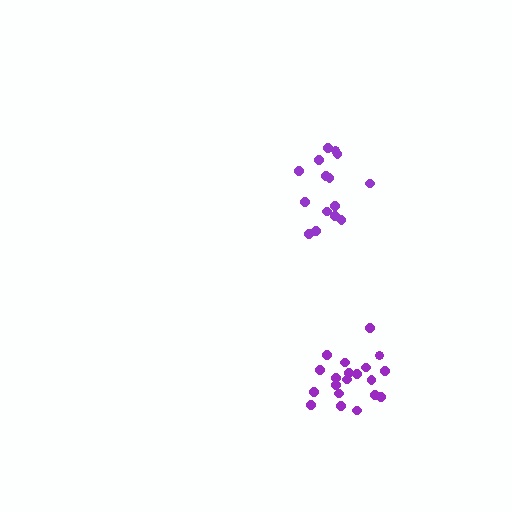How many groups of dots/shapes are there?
There are 2 groups.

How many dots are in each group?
Group 1: 15 dots, Group 2: 20 dots (35 total).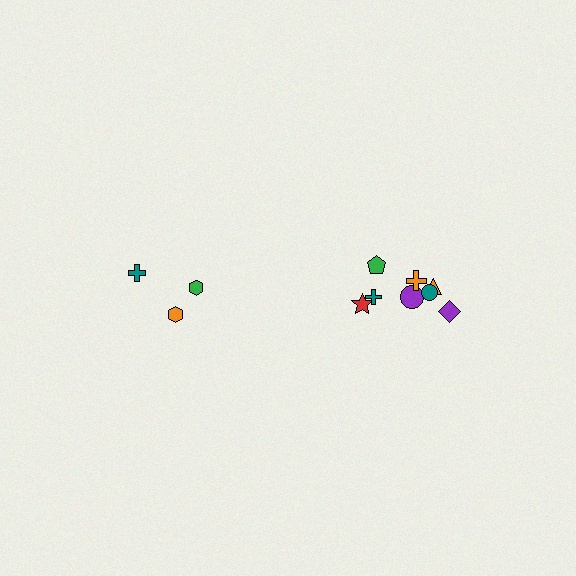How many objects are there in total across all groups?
There are 11 objects.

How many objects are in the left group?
There are 3 objects.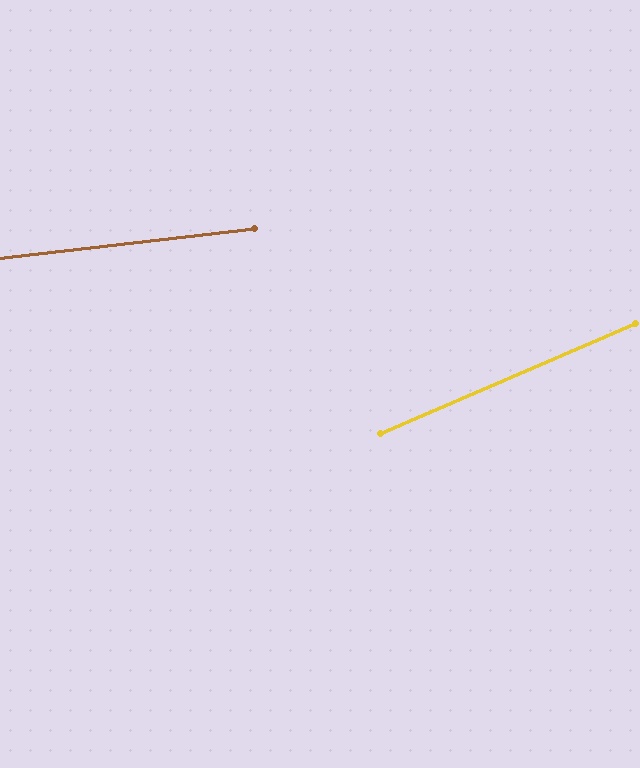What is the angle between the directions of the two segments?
Approximately 17 degrees.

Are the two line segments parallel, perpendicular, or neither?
Neither parallel nor perpendicular — they differ by about 17°.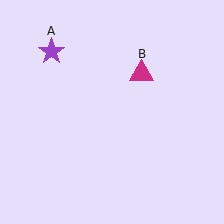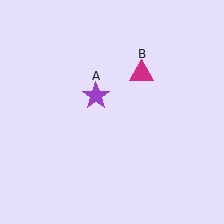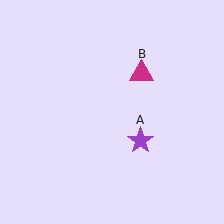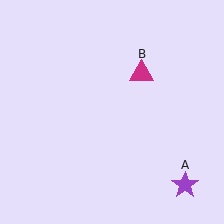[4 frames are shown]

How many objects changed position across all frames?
1 object changed position: purple star (object A).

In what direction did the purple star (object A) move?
The purple star (object A) moved down and to the right.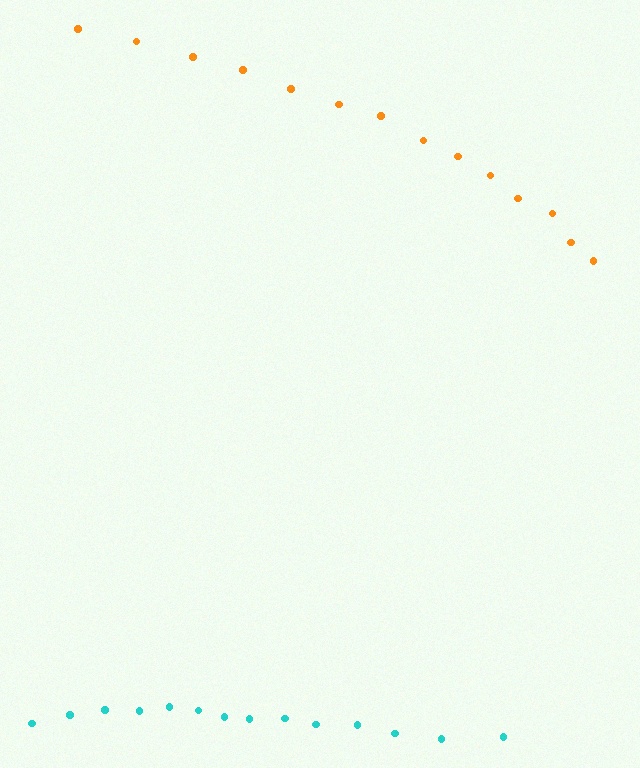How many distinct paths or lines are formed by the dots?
There are 2 distinct paths.